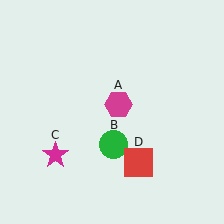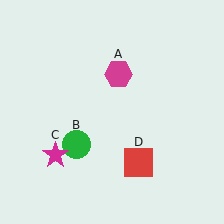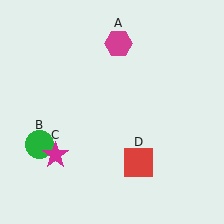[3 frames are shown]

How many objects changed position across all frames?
2 objects changed position: magenta hexagon (object A), green circle (object B).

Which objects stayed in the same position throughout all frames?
Magenta star (object C) and red square (object D) remained stationary.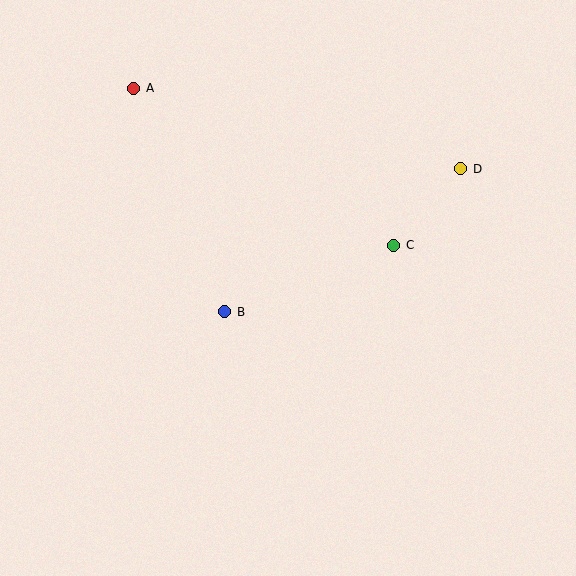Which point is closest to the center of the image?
Point B at (225, 312) is closest to the center.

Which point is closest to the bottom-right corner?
Point C is closest to the bottom-right corner.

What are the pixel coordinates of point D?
Point D is at (461, 169).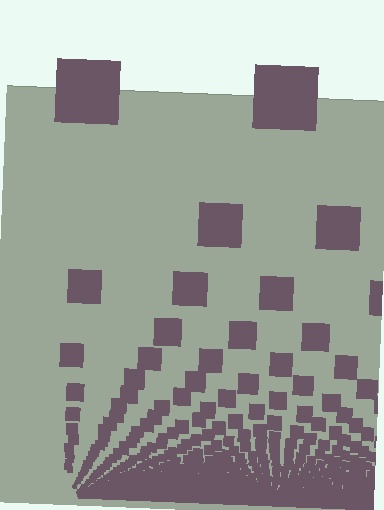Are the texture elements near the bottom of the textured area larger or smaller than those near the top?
Smaller. The gradient is inverted — elements near the bottom are smaller and denser.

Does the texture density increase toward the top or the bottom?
Density increases toward the bottom.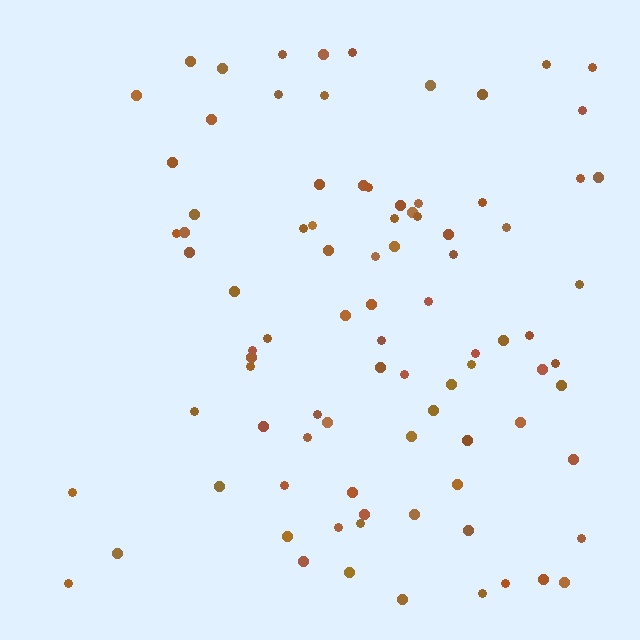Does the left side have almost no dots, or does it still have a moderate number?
Still a moderate number, just noticeably fewer than the right.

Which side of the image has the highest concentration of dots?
The right.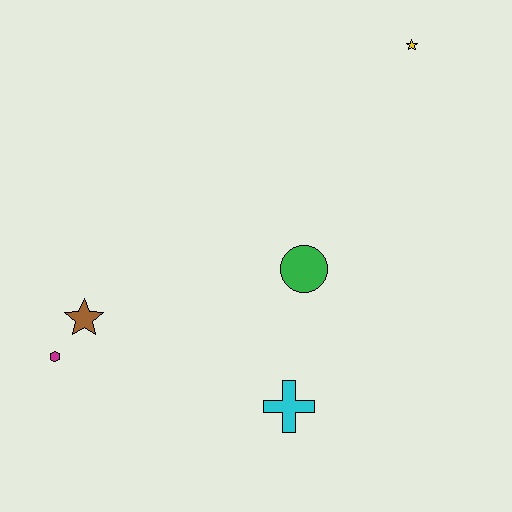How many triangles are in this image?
There are no triangles.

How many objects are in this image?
There are 5 objects.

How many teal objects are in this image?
There are no teal objects.